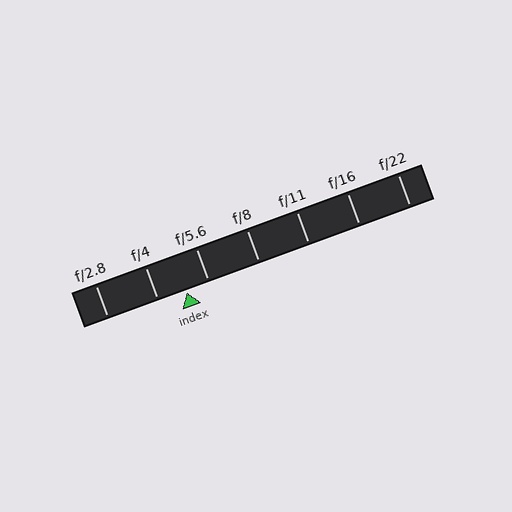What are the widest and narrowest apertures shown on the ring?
The widest aperture shown is f/2.8 and the narrowest is f/22.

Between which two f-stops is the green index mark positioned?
The index mark is between f/4 and f/5.6.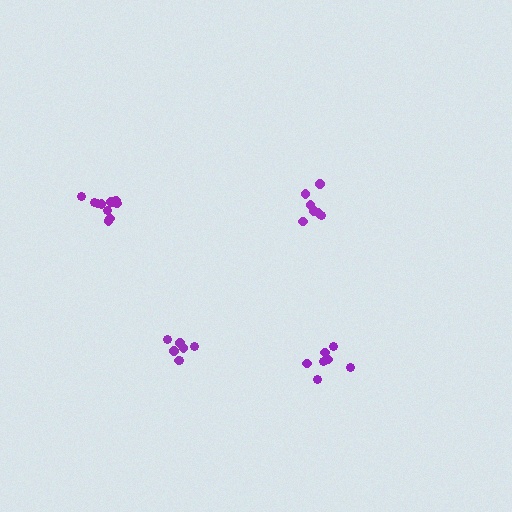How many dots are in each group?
Group 1: 7 dots, Group 2: 7 dots, Group 3: 7 dots, Group 4: 11 dots (32 total).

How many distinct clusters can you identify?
There are 4 distinct clusters.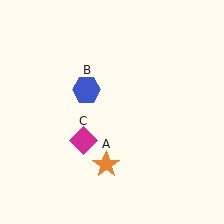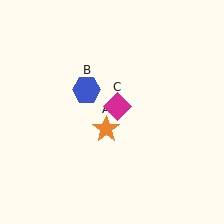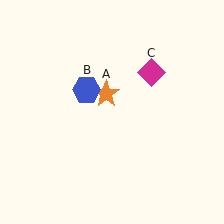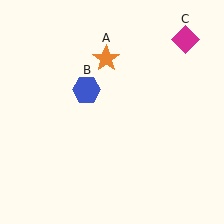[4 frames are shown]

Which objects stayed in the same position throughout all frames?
Blue hexagon (object B) remained stationary.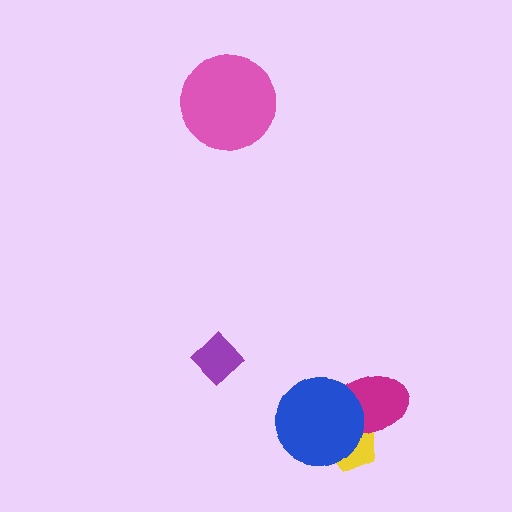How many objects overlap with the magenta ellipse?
2 objects overlap with the magenta ellipse.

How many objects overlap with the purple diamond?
0 objects overlap with the purple diamond.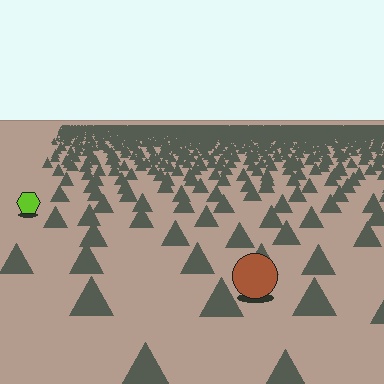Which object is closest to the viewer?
The brown circle is closest. The texture marks near it are larger and more spread out.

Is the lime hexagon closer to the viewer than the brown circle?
No. The brown circle is closer — you can tell from the texture gradient: the ground texture is coarser near it.